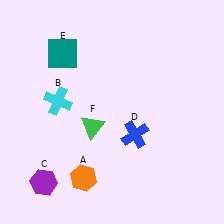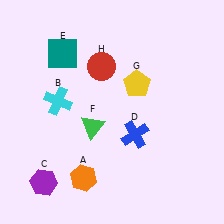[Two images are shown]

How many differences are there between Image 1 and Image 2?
There are 2 differences between the two images.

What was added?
A yellow pentagon (G), a red circle (H) were added in Image 2.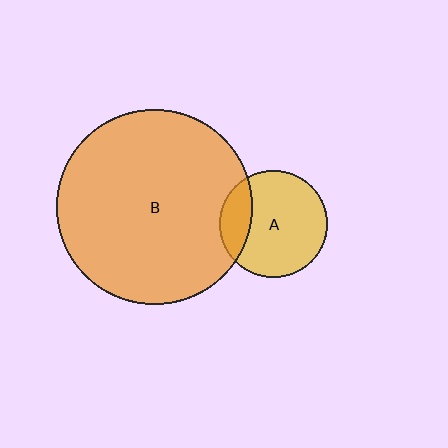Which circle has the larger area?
Circle B (orange).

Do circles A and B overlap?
Yes.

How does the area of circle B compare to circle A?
Approximately 3.3 times.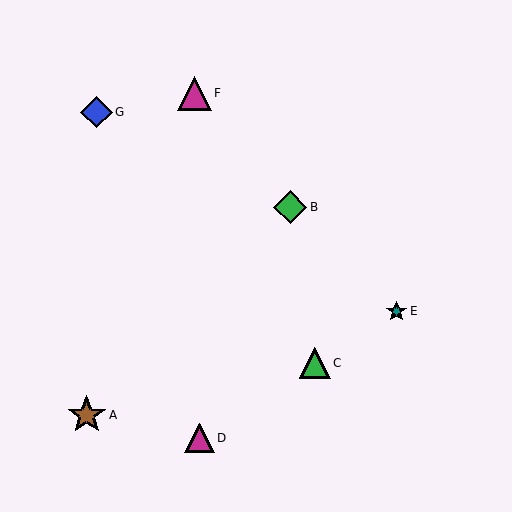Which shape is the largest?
The brown star (labeled A) is the largest.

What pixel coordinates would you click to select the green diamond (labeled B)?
Click at (290, 207) to select the green diamond B.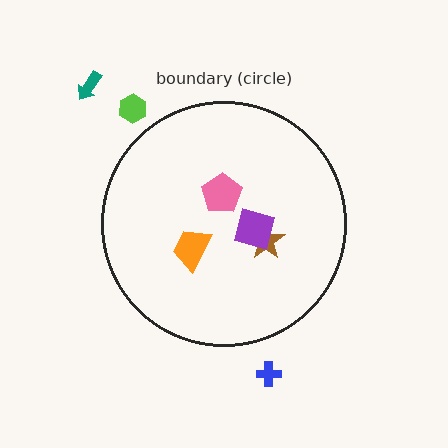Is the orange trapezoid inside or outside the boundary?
Inside.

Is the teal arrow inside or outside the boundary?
Outside.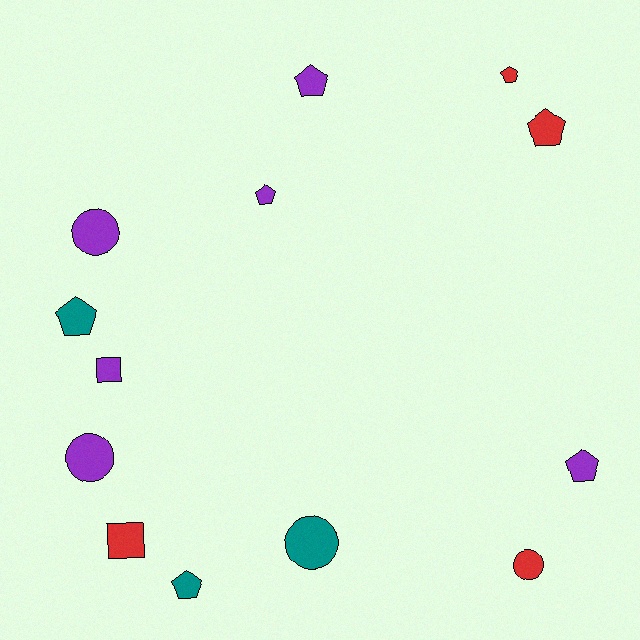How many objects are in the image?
There are 13 objects.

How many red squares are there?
There is 1 red square.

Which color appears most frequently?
Purple, with 6 objects.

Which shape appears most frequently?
Pentagon, with 7 objects.